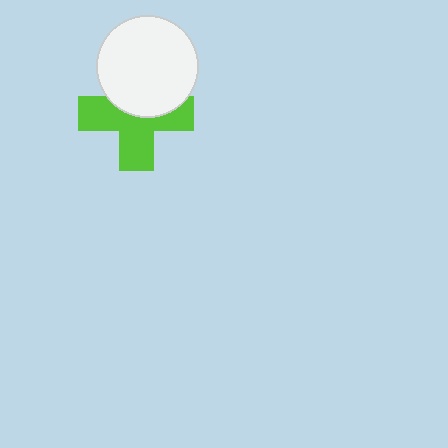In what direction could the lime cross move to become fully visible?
The lime cross could move down. That would shift it out from behind the white circle entirely.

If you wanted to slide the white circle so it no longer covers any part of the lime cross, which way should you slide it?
Slide it up — that is the most direct way to separate the two shapes.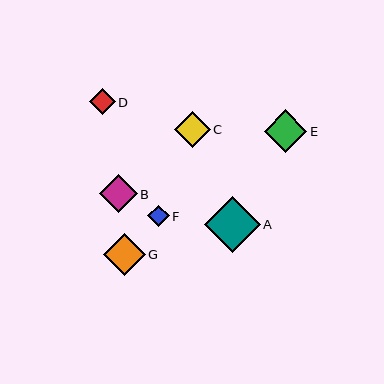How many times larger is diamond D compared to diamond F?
Diamond D is approximately 1.2 times the size of diamond F.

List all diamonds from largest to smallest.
From largest to smallest: A, E, G, B, C, D, F.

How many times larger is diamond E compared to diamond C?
Diamond E is approximately 1.2 times the size of diamond C.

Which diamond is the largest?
Diamond A is the largest with a size of approximately 56 pixels.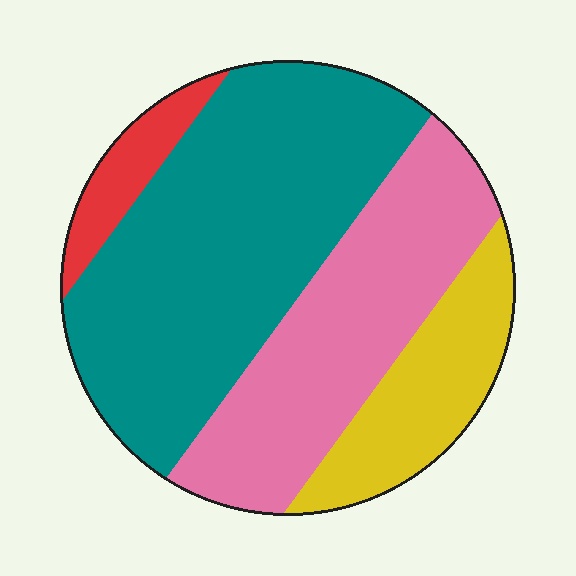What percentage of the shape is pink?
Pink takes up about one third (1/3) of the shape.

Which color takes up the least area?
Red, at roughly 5%.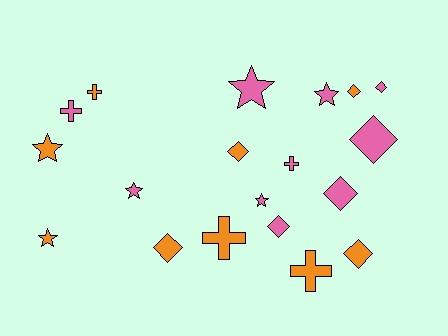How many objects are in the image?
There are 19 objects.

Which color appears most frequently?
Pink, with 10 objects.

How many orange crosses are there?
There are 3 orange crosses.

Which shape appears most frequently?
Diamond, with 8 objects.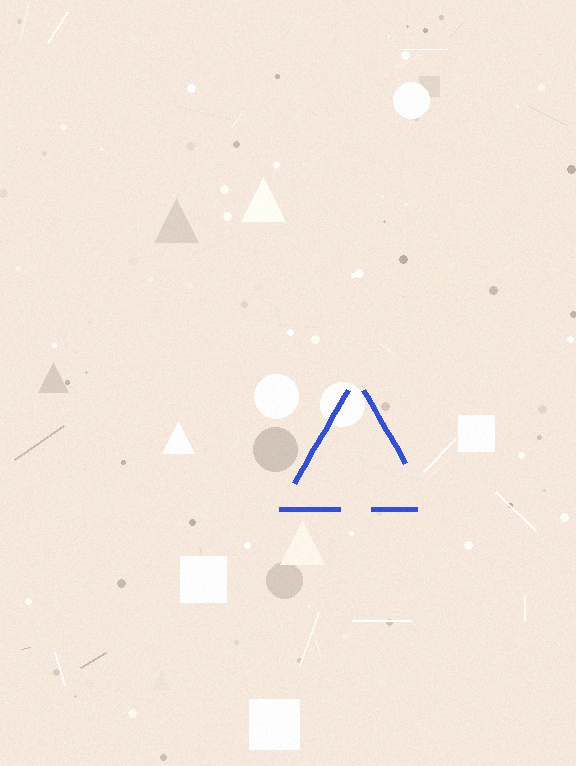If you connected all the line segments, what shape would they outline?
They would outline a triangle.